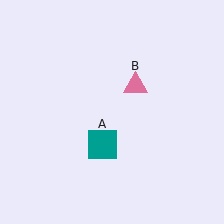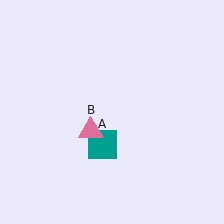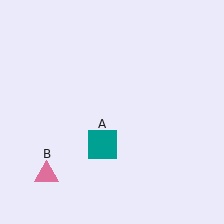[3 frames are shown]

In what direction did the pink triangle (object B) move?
The pink triangle (object B) moved down and to the left.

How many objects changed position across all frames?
1 object changed position: pink triangle (object B).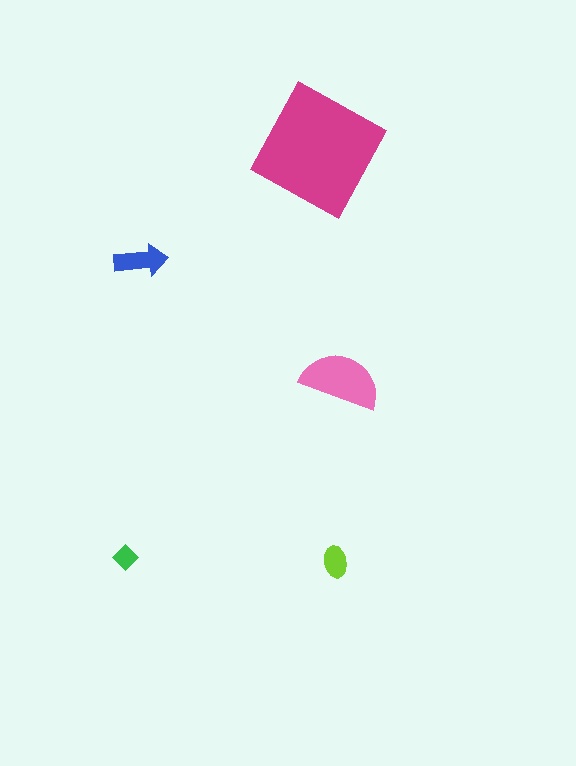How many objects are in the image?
There are 5 objects in the image.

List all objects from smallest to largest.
The green diamond, the lime ellipse, the blue arrow, the pink semicircle, the magenta square.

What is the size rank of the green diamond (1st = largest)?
5th.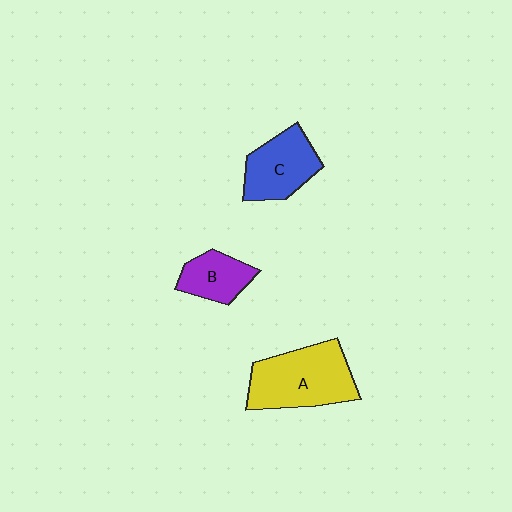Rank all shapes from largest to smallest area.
From largest to smallest: A (yellow), C (blue), B (purple).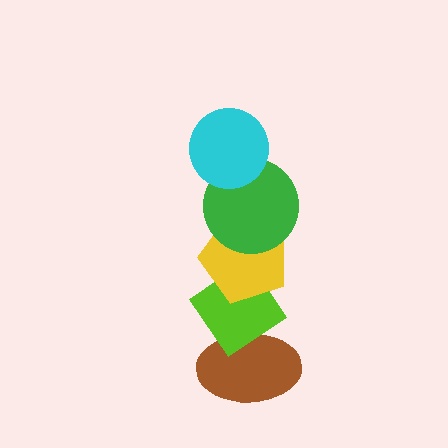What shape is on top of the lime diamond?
The yellow pentagon is on top of the lime diamond.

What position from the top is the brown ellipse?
The brown ellipse is 5th from the top.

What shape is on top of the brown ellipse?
The lime diamond is on top of the brown ellipse.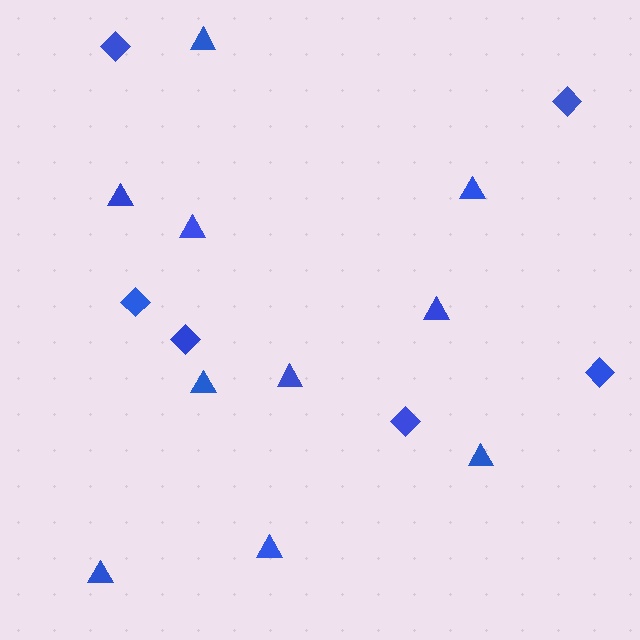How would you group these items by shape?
There are 2 groups: one group of triangles (10) and one group of diamonds (6).